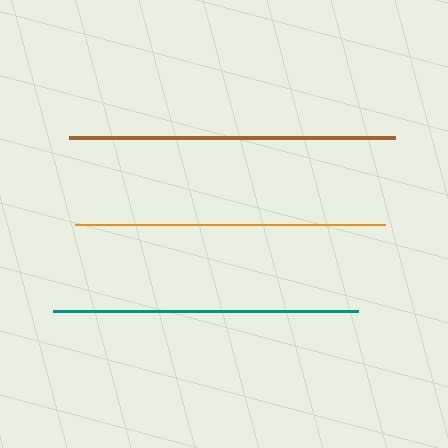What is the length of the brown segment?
The brown segment is approximately 326 pixels long.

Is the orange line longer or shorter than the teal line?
The orange line is longer than the teal line.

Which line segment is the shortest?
The teal line is the shortest at approximately 305 pixels.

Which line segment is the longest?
The brown line is the longest at approximately 326 pixels.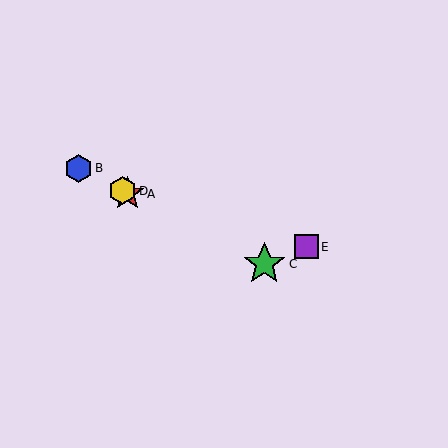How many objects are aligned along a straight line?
4 objects (A, B, C, D) are aligned along a straight line.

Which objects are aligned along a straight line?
Objects A, B, C, D are aligned along a straight line.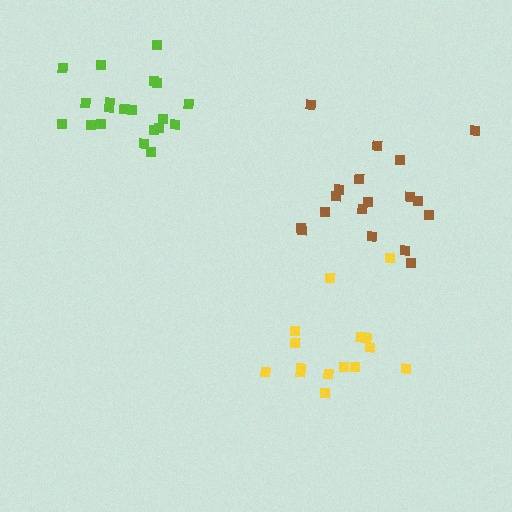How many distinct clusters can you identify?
There are 3 distinct clusters.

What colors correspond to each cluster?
The clusters are colored: yellow, lime, brown.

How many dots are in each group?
Group 1: 15 dots, Group 2: 20 dots, Group 3: 18 dots (53 total).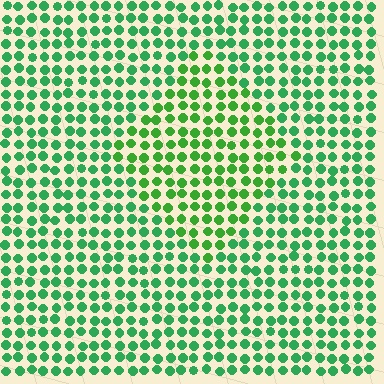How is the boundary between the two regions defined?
The boundary is defined purely by a slight shift in hue (about 24 degrees). Spacing, size, and orientation are identical on both sides.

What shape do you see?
I see a diamond.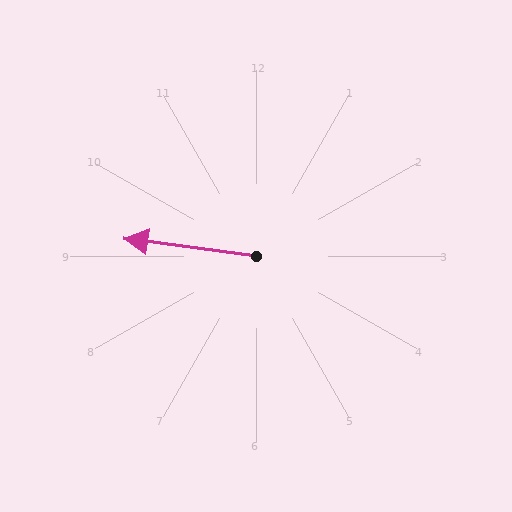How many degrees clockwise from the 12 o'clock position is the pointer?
Approximately 278 degrees.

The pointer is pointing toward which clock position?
Roughly 9 o'clock.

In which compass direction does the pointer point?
West.